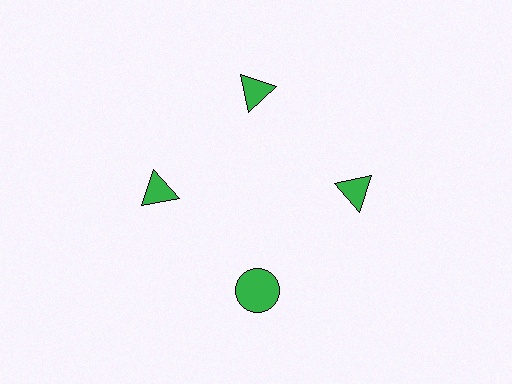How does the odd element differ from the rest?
It has a different shape: circle instead of triangle.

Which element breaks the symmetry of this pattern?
The green circle at roughly the 6 o'clock position breaks the symmetry. All other shapes are green triangles.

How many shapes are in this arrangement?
There are 4 shapes arranged in a ring pattern.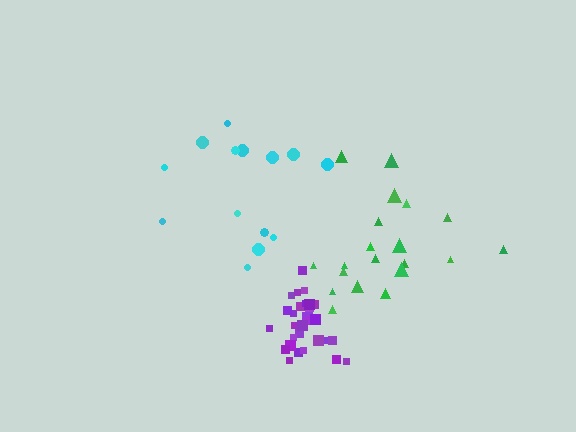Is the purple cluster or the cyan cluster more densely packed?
Purple.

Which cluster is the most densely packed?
Purple.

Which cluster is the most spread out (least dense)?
Cyan.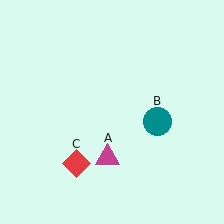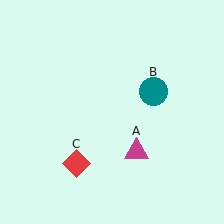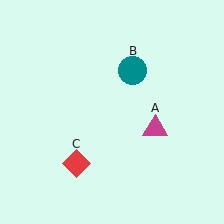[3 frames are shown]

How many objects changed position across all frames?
2 objects changed position: magenta triangle (object A), teal circle (object B).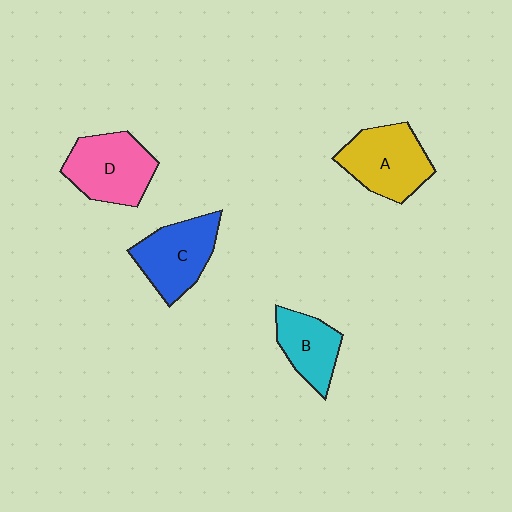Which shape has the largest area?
Shape A (yellow).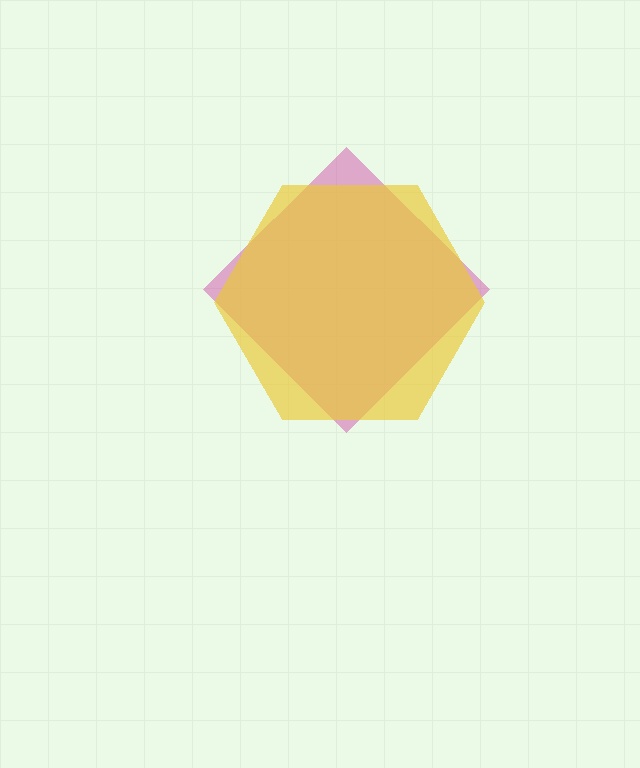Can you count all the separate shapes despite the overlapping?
Yes, there are 2 separate shapes.